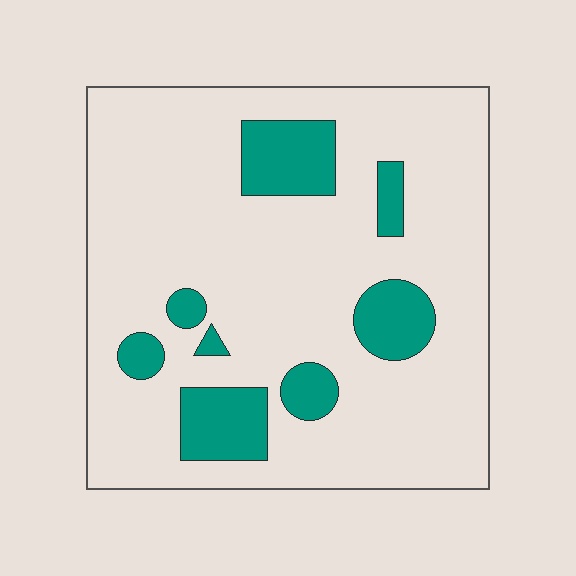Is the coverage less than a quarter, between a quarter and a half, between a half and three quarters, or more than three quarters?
Less than a quarter.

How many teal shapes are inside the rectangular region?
8.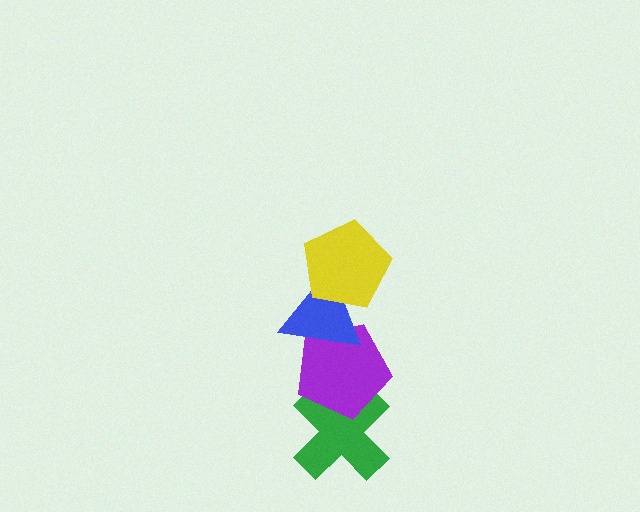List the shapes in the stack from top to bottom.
From top to bottom: the yellow pentagon, the blue triangle, the purple pentagon, the green cross.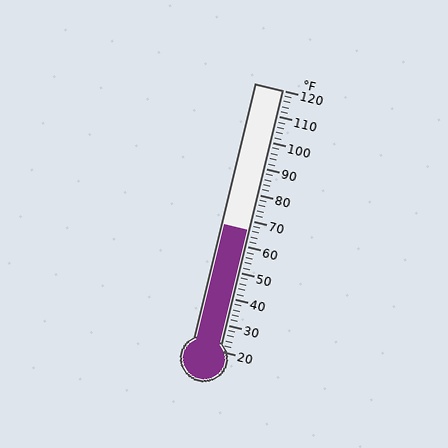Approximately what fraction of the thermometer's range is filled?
The thermometer is filled to approximately 45% of its range.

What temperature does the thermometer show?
The thermometer shows approximately 66°F.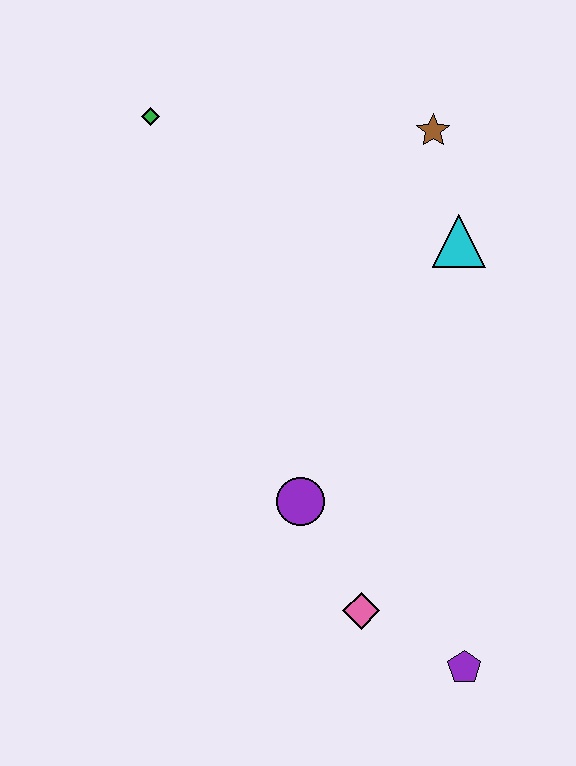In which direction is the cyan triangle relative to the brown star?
The cyan triangle is below the brown star.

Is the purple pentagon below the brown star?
Yes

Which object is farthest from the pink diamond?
The green diamond is farthest from the pink diamond.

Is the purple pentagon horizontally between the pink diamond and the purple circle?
No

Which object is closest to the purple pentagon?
The pink diamond is closest to the purple pentagon.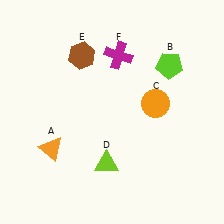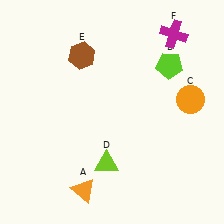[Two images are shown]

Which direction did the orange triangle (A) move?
The orange triangle (A) moved down.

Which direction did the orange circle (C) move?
The orange circle (C) moved right.